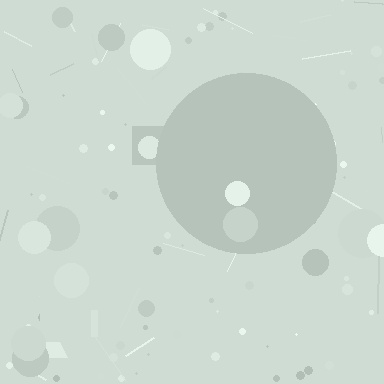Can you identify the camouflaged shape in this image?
The camouflaged shape is a circle.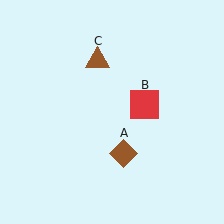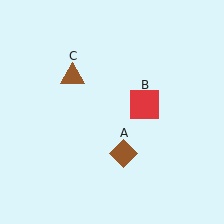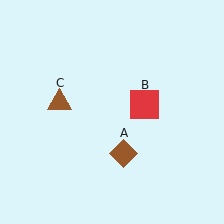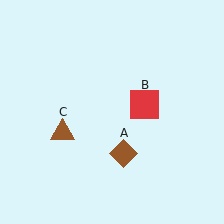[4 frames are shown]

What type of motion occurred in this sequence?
The brown triangle (object C) rotated counterclockwise around the center of the scene.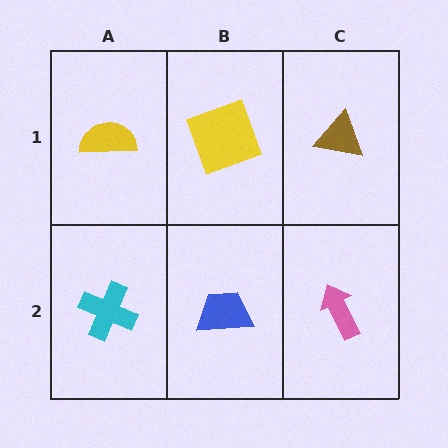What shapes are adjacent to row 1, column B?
A blue trapezoid (row 2, column B), a yellow semicircle (row 1, column A), a brown triangle (row 1, column C).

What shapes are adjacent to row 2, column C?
A brown triangle (row 1, column C), a blue trapezoid (row 2, column B).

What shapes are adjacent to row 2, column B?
A yellow square (row 1, column B), a cyan cross (row 2, column A), a pink arrow (row 2, column C).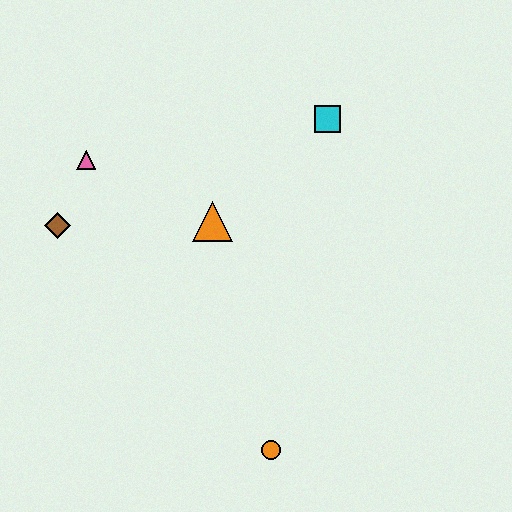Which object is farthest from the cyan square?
The orange circle is farthest from the cyan square.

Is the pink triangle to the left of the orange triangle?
Yes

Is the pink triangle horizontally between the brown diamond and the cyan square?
Yes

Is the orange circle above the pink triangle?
No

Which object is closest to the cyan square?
The orange triangle is closest to the cyan square.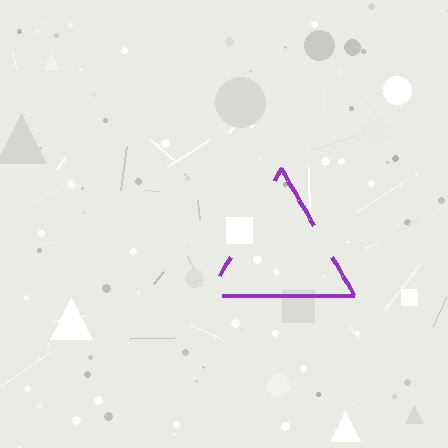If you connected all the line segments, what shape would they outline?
They would outline a triangle.